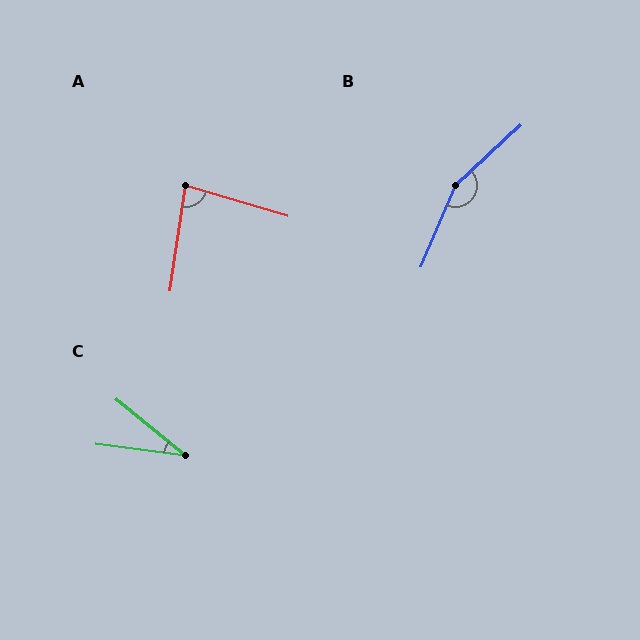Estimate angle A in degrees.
Approximately 82 degrees.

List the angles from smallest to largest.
C (32°), A (82°), B (156°).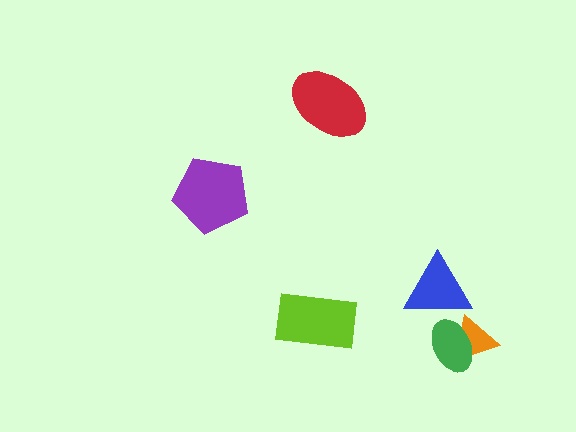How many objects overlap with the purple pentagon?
0 objects overlap with the purple pentagon.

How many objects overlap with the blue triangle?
1 object overlaps with the blue triangle.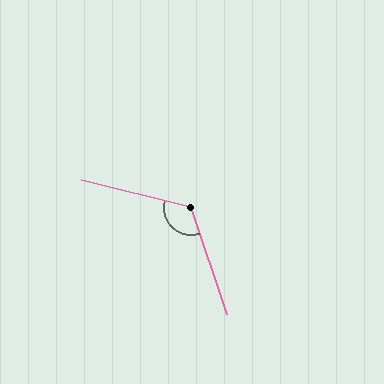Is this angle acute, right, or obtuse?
It is obtuse.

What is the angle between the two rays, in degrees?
Approximately 122 degrees.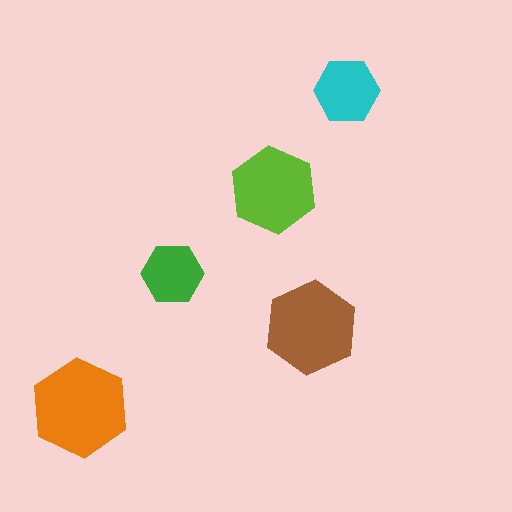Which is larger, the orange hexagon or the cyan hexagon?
The orange one.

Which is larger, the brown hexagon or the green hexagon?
The brown one.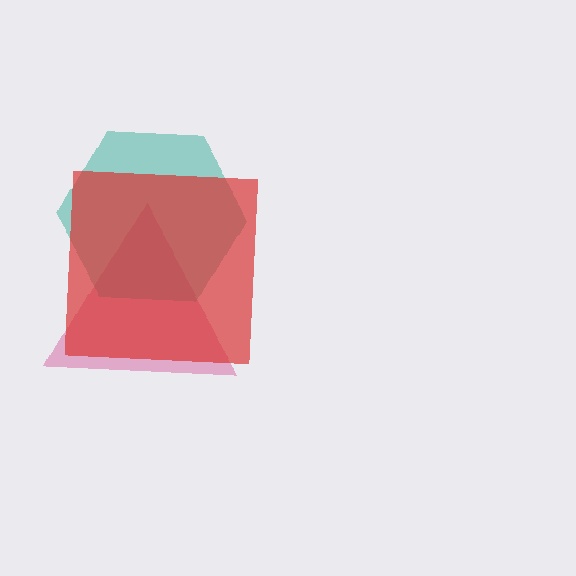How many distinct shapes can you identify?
There are 3 distinct shapes: a magenta triangle, a teal hexagon, a red square.